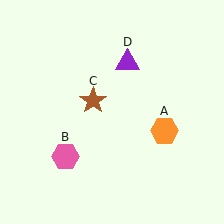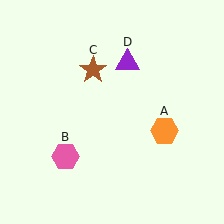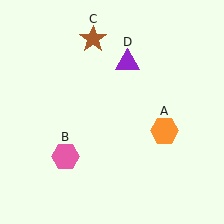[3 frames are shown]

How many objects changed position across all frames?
1 object changed position: brown star (object C).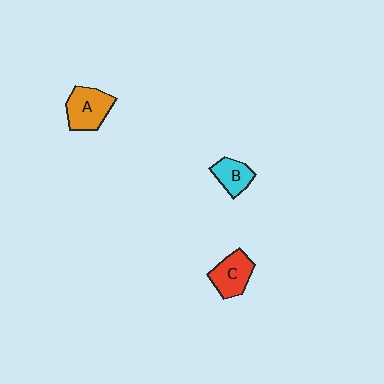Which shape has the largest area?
Shape A (orange).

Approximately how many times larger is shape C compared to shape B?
Approximately 1.3 times.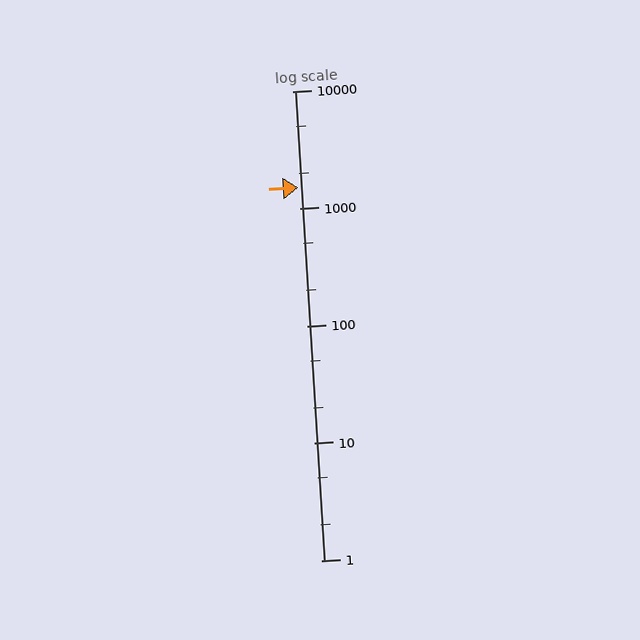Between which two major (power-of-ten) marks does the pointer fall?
The pointer is between 1000 and 10000.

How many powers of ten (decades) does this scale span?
The scale spans 4 decades, from 1 to 10000.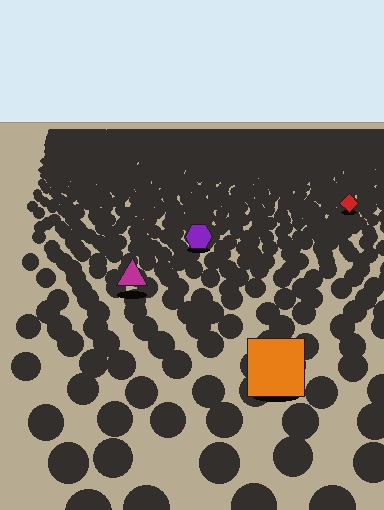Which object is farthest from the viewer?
The red diamond is farthest from the viewer. It appears smaller and the ground texture around it is denser.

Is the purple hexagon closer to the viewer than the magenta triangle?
No. The magenta triangle is closer — you can tell from the texture gradient: the ground texture is coarser near it.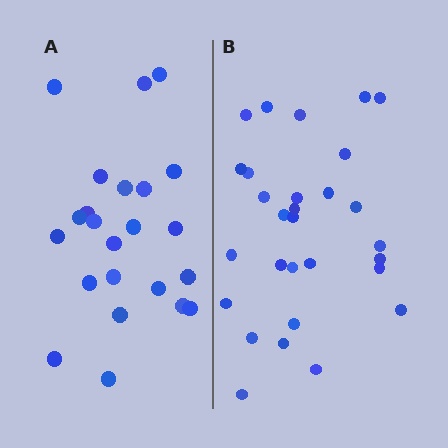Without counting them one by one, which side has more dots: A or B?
Region B (the right region) has more dots.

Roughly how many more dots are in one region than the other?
Region B has about 6 more dots than region A.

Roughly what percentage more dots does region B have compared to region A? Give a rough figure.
About 25% more.